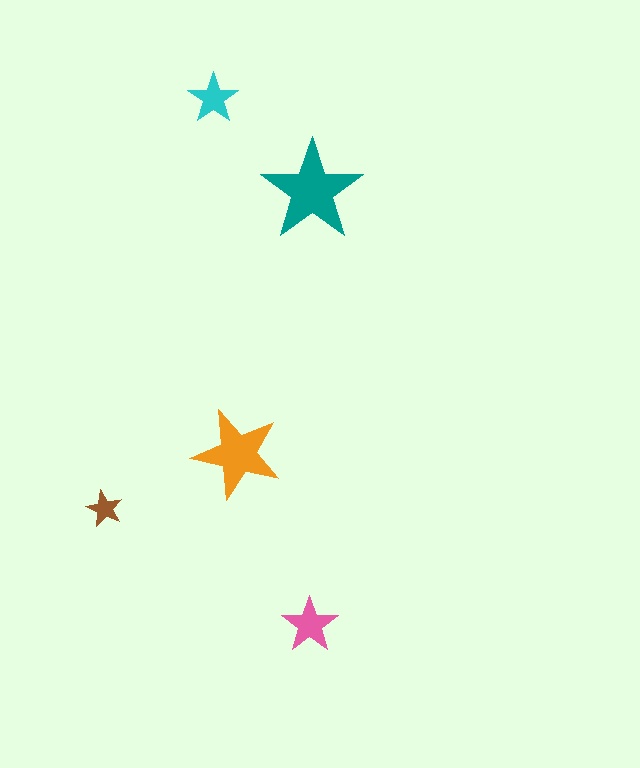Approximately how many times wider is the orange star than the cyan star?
About 2 times wider.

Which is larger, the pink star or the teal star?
The teal one.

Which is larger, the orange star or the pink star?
The orange one.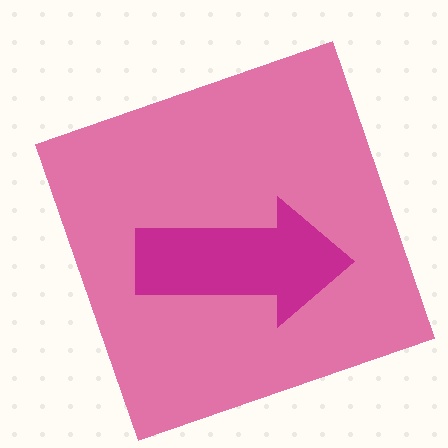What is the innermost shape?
The magenta arrow.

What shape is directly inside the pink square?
The magenta arrow.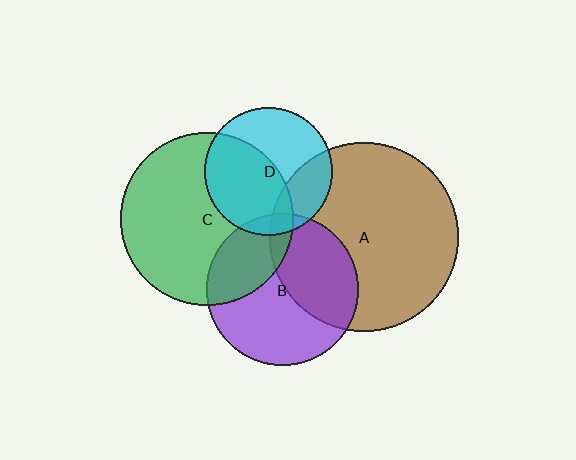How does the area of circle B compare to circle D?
Approximately 1.4 times.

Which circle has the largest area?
Circle A (brown).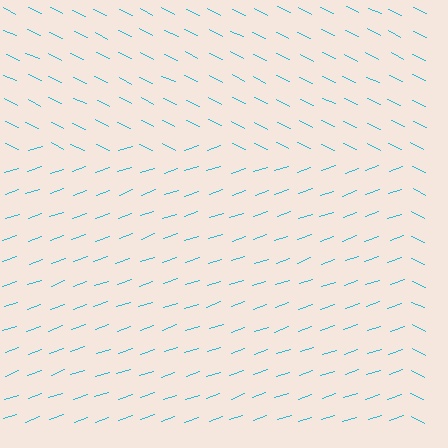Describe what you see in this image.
The image is filled with small cyan line segments. A rectangle region in the image has lines oriented differently from the surrounding lines, creating a visible texture boundary.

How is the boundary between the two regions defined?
The boundary is defined purely by a change in line orientation (approximately 45 degrees difference). All lines are the same color and thickness.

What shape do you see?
I see a rectangle.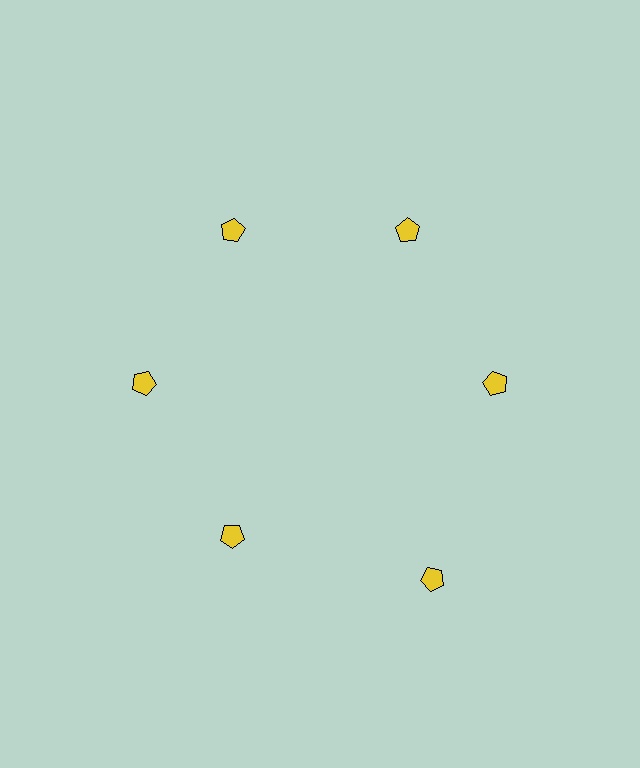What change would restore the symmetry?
The symmetry would be restored by moving it inward, back onto the ring so that all 6 pentagons sit at equal angles and equal distance from the center.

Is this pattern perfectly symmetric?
No. The 6 yellow pentagons are arranged in a ring, but one element near the 5 o'clock position is pushed outward from the center, breaking the 6-fold rotational symmetry.